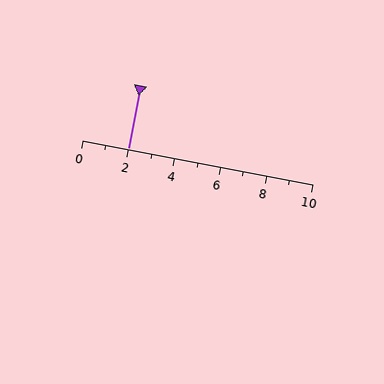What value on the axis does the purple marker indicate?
The marker indicates approximately 2.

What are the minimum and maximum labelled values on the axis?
The axis runs from 0 to 10.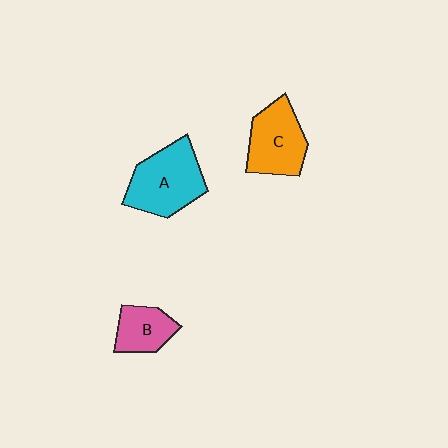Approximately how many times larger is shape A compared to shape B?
Approximately 1.8 times.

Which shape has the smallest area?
Shape B (pink).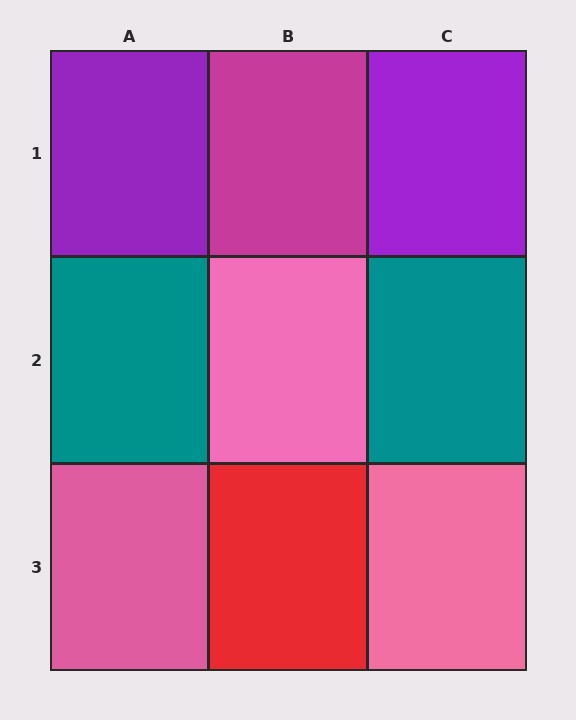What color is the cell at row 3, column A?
Pink.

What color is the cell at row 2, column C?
Teal.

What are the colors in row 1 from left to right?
Purple, magenta, purple.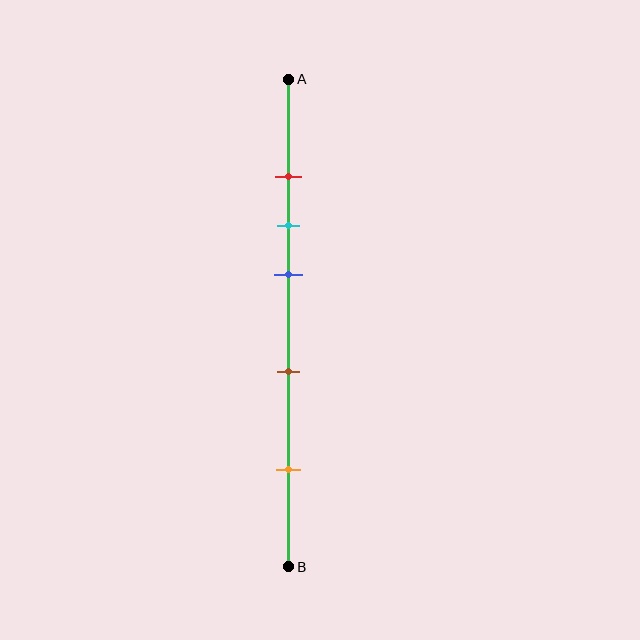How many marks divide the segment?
There are 5 marks dividing the segment.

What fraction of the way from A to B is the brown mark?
The brown mark is approximately 60% (0.6) of the way from A to B.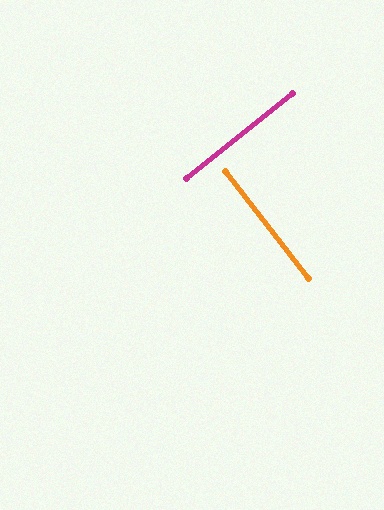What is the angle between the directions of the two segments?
Approximately 89 degrees.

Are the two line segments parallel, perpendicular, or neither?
Perpendicular — they meet at approximately 89°.